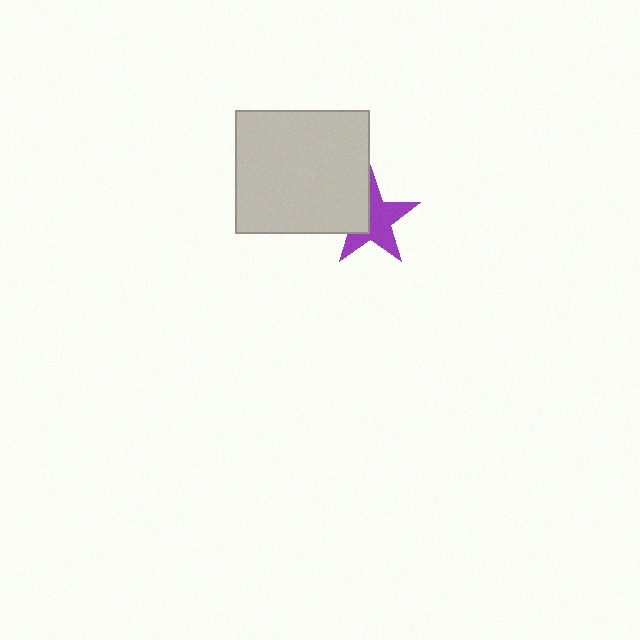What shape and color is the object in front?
The object in front is a light gray rectangle.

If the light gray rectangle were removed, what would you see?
You would see the complete purple star.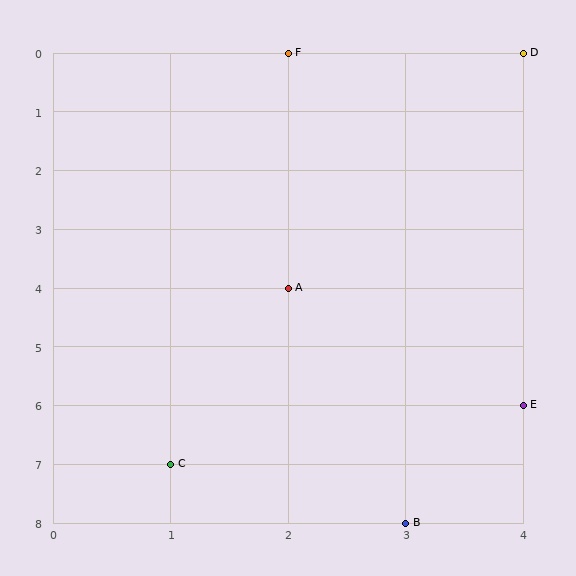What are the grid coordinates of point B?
Point B is at grid coordinates (3, 8).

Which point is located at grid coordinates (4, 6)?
Point E is at (4, 6).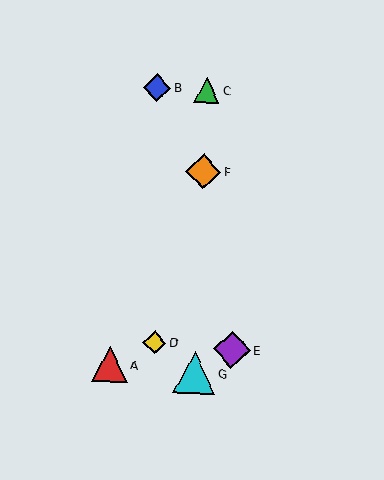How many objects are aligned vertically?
3 objects (C, F, G) are aligned vertically.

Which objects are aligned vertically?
Objects C, F, G are aligned vertically.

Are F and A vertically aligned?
No, F is at x≈203 and A is at x≈110.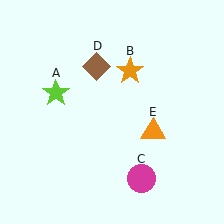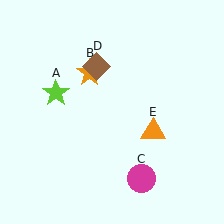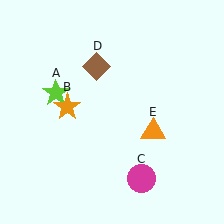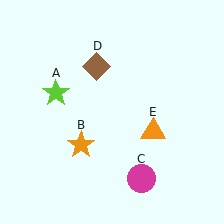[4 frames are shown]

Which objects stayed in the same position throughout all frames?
Lime star (object A) and magenta circle (object C) and brown diamond (object D) and orange triangle (object E) remained stationary.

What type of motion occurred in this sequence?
The orange star (object B) rotated counterclockwise around the center of the scene.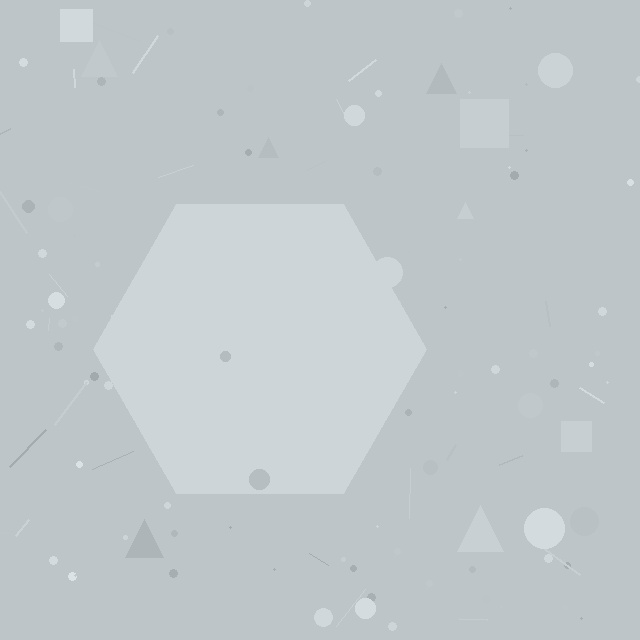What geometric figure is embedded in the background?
A hexagon is embedded in the background.